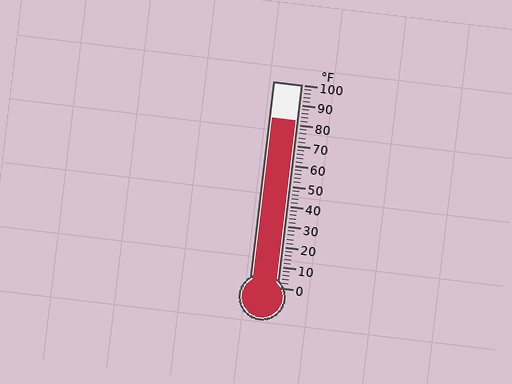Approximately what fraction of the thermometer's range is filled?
The thermometer is filled to approximately 80% of its range.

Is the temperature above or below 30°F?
The temperature is above 30°F.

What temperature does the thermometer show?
The thermometer shows approximately 82°F.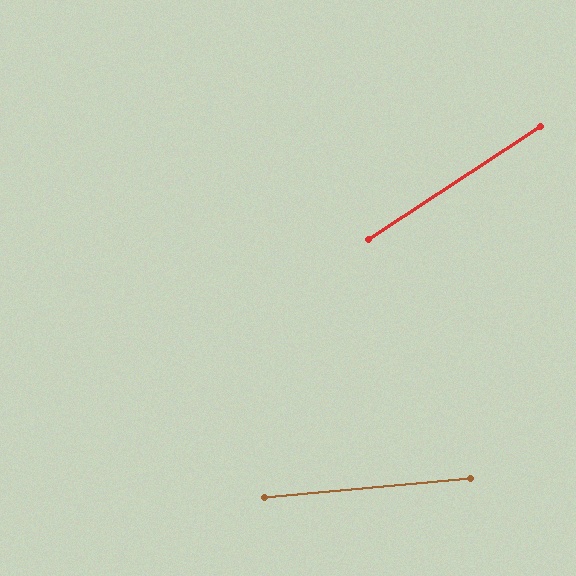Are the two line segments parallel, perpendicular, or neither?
Neither parallel nor perpendicular — they differ by about 28°.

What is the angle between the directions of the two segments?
Approximately 28 degrees.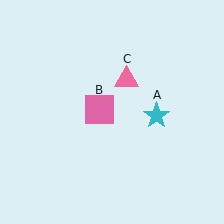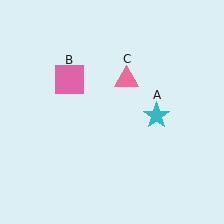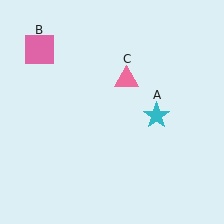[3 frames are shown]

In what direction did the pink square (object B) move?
The pink square (object B) moved up and to the left.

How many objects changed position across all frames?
1 object changed position: pink square (object B).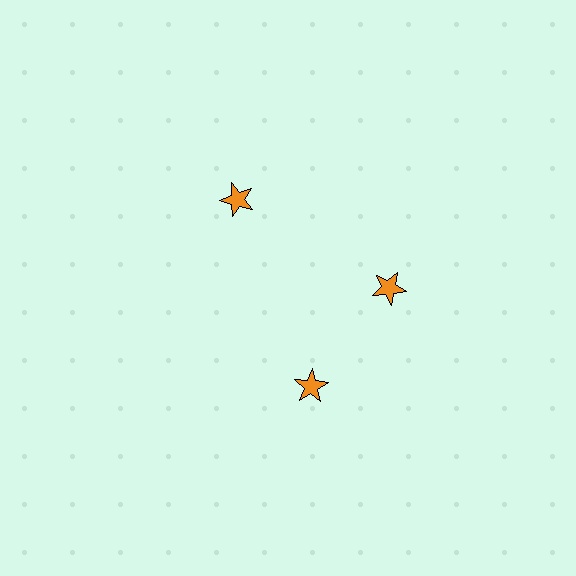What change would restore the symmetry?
The symmetry would be restored by rotating it back into even spacing with its neighbors so that all 3 stars sit at equal angles and equal distance from the center.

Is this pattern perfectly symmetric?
No. The 3 orange stars are arranged in a ring, but one element near the 7 o'clock position is rotated out of alignment along the ring, breaking the 3-fold rotational symmetry.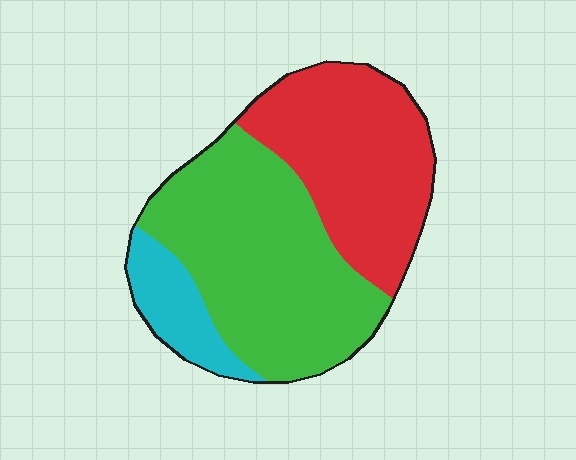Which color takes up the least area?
Cyan, at roughly 10%.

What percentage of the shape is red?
Red takes up about three eighths (3/8) of the shape.